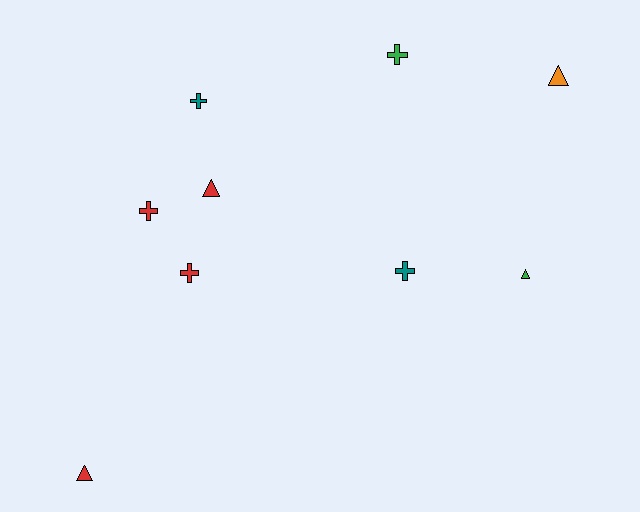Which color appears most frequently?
Red, with 4 objects.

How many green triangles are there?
There is 1 green triangle.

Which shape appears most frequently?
Cross, with 5 objects.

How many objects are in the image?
There are 9 objects.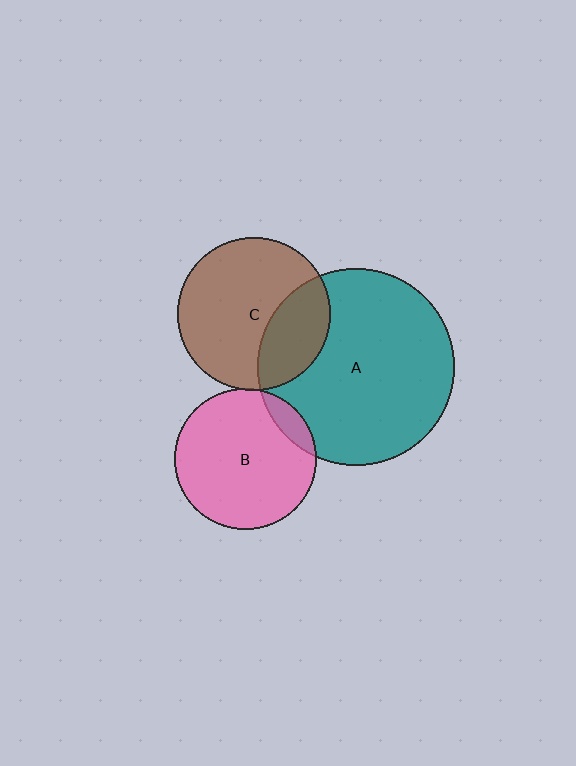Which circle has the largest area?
Circle A (teal).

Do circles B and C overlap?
Yes.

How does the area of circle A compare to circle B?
Approximately 2.0 times.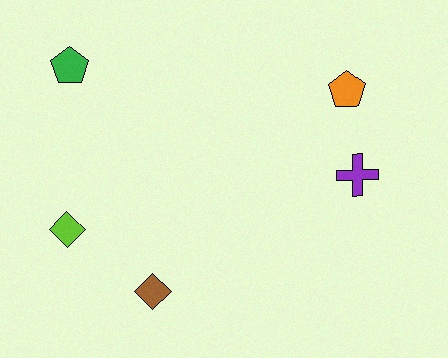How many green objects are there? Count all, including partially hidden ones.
There is 1 green object.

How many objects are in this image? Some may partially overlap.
There are 5 objects.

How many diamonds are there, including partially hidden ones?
There are 2 diamonds.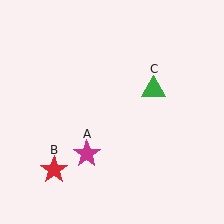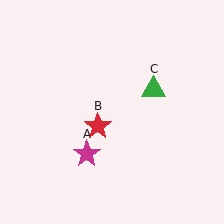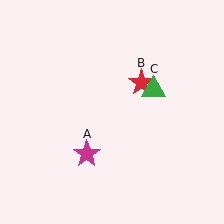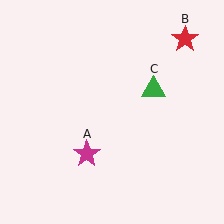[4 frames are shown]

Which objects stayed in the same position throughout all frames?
Magenta star (object A) and green triangle (object C) remained stationary.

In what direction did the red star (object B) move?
The red star (object B) moved up and to the right.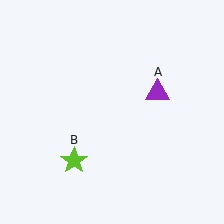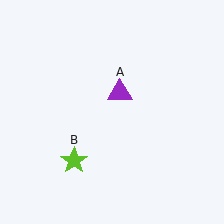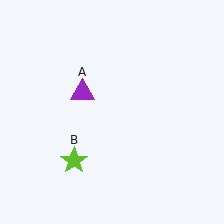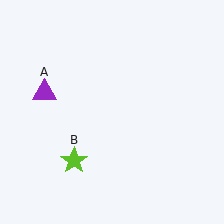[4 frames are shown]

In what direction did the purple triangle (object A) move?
The purple triangle (object A) moved left.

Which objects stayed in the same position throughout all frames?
Lime star (object B) remained stationary.